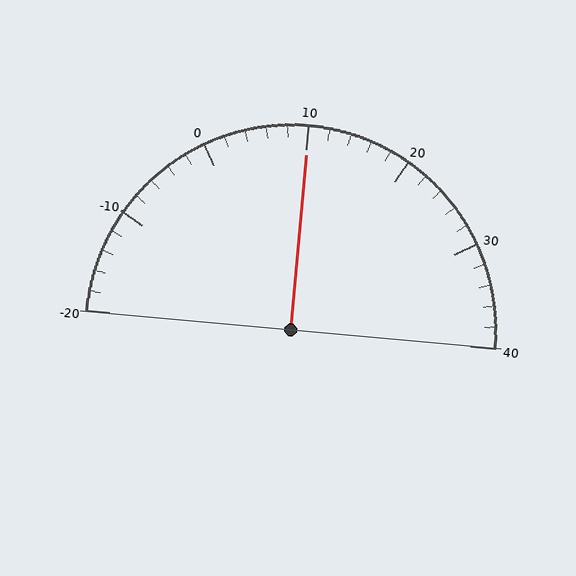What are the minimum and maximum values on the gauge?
The gauge ranges from -20 to 40.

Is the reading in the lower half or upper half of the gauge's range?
The reading is in the upper half of the range (-20 to 40).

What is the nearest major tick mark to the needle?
The nearest major tick mark is 10.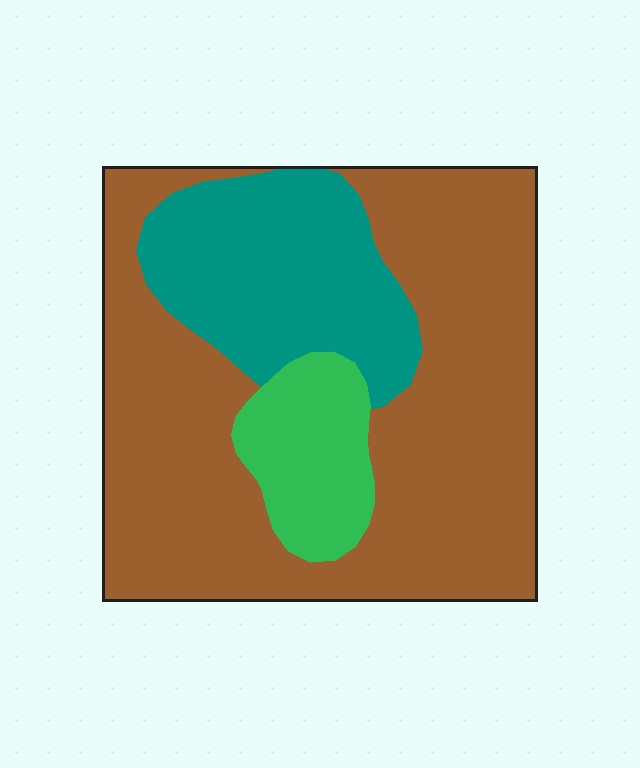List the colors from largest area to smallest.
From largest to smallest: brown, teal, green.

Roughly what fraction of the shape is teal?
Teal covers 23% of the shape.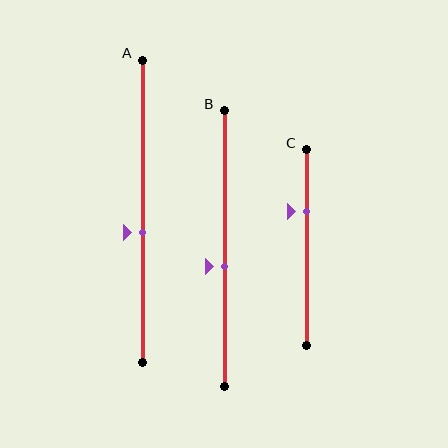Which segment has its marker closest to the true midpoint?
Segment B has its marker closest to the true midpoint.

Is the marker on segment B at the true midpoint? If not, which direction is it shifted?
No, the marker on segment B is shifted downward by about 6% of the segment length.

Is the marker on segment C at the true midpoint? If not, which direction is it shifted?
No, the marker on segment C is shifted upward by about 18% of the segment length.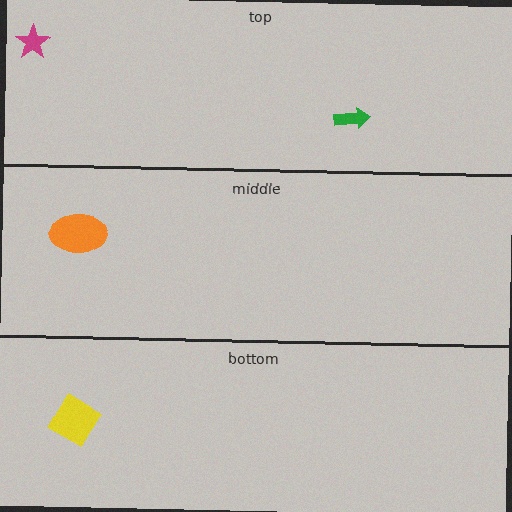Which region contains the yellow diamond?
The bottom region.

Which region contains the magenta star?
The top region.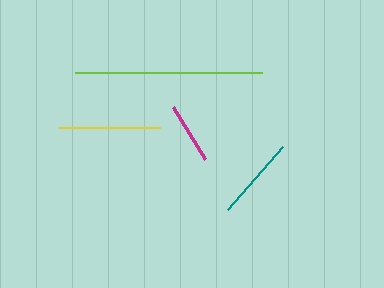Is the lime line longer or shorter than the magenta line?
The lime line is longer than the magenta line.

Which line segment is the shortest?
The magenta line is the shortest at approximately 61 pixels.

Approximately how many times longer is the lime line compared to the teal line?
The lime line is approximately 2.2 times the length of the teal line.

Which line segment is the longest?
The lime line is the longest at approximately 187 pixels.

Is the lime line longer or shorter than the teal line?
The lime line is longer than the teal line.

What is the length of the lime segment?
The lime segment is approximately 187 pixels long.